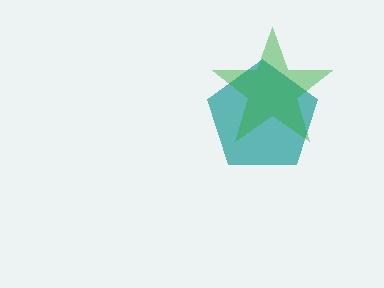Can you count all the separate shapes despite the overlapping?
Yes, there are 2 separate shapes.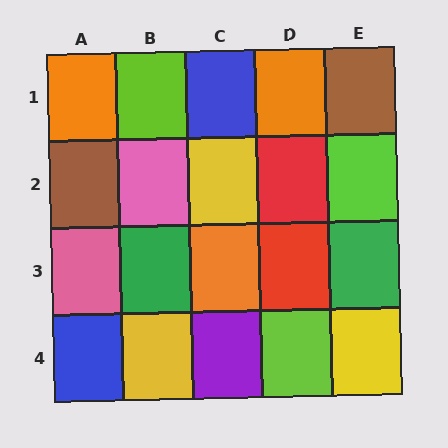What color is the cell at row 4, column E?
Yellow.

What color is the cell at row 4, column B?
Yellow.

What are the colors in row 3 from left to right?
Pink, green, orange, red, green.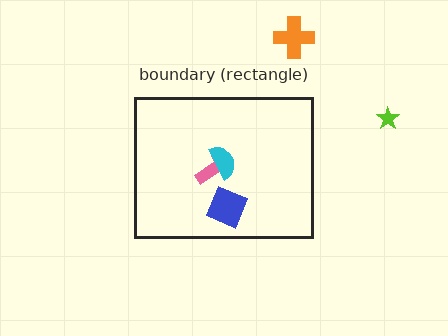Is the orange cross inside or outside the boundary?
Outside.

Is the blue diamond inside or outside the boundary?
Inside.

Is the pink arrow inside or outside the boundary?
Inside.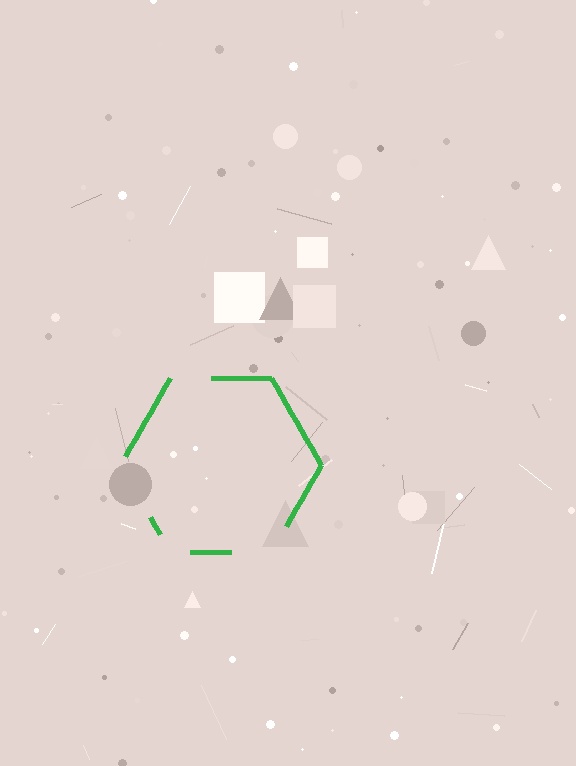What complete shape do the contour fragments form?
The contour fragments form a hexagon.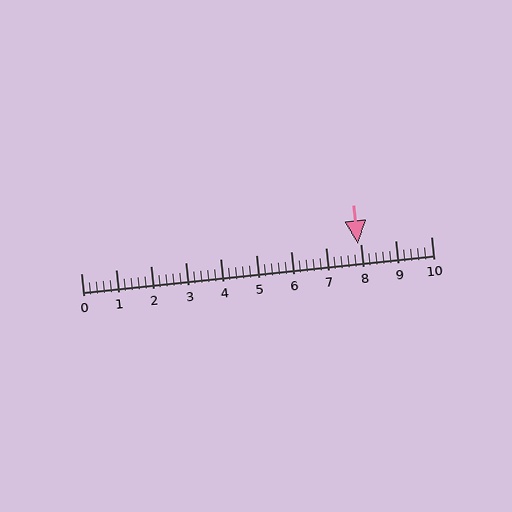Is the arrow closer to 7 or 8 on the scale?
The arrow is closer to 8.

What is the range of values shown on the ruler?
The ruler shows values from 0 to 10.